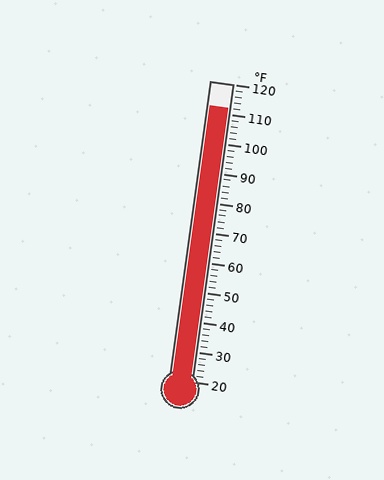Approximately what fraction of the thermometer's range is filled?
The thermometer is filled to approximately 90% of its range.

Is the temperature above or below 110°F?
The temperature is above 110°F.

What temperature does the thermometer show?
The thermometer shows approximately 112°F.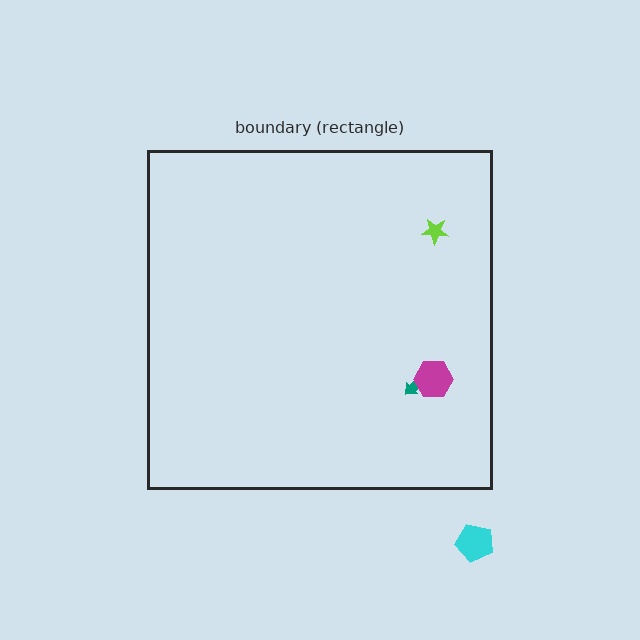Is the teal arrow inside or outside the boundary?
Inside.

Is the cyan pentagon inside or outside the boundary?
Outside.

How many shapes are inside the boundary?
3 inside, 1 outside.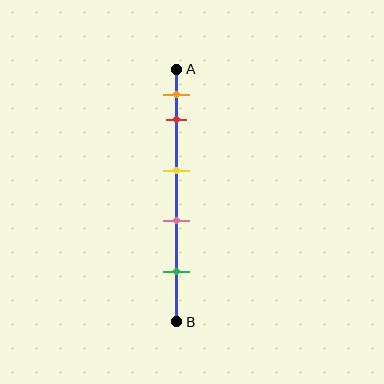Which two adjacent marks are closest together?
The orange and red marks are the closest adjacent pair.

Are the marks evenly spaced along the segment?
No, the marks are not evenly spaced.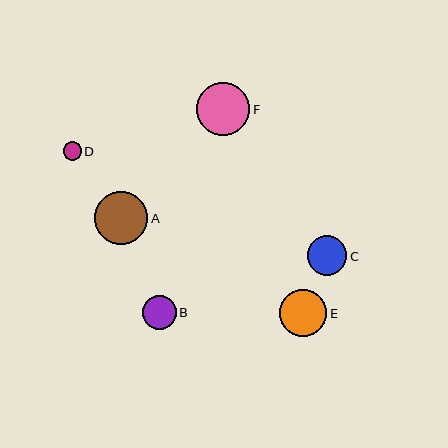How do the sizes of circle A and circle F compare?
Circle A and circle F are approximately the same size.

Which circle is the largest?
Circle A is the largest with a size of approximately 54 pixels.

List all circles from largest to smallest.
From largest to smallest: A, F, E, C, B, D.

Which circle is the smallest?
Circle D is the smallest with a size of approximately 18 pixels.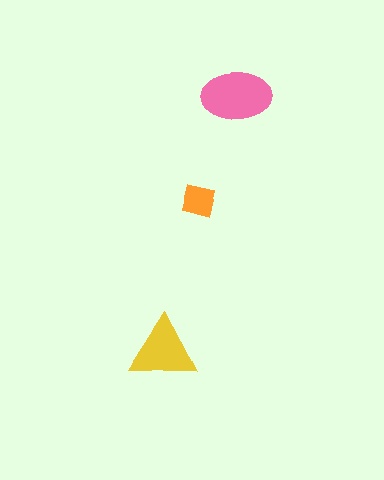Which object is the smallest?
The orange square.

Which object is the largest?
The pink ellipse.